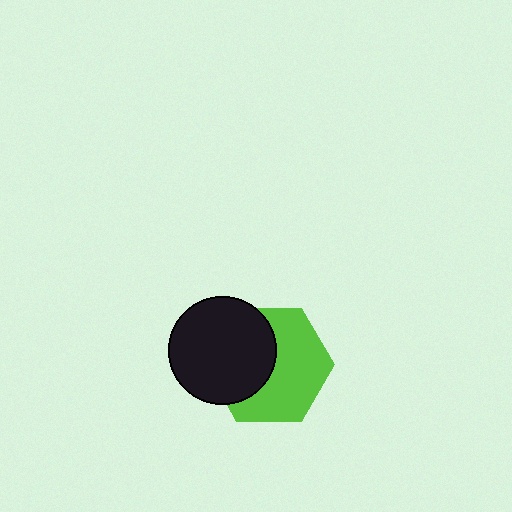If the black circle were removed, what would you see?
You would see the complete lime hexagon.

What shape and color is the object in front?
The object in front is a black circle.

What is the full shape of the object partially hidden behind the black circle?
The partially hidden object is a lime hexagon.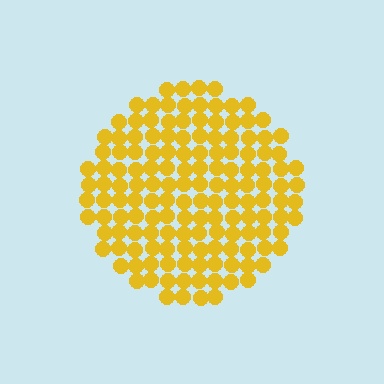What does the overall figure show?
The overall figure shows a circle.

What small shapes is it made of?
It is made of small circles.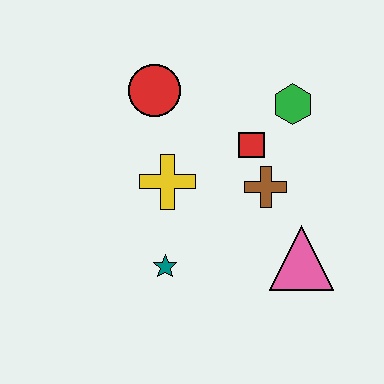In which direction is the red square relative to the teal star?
The red square is above the teal star.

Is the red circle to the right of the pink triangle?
No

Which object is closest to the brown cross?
The red square is closest to the brown cross.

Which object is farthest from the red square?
The teal star is farthest from the red square.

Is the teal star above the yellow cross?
No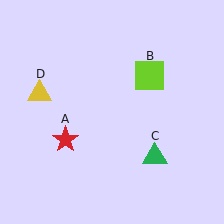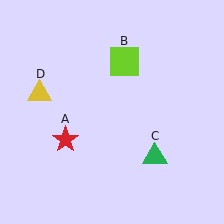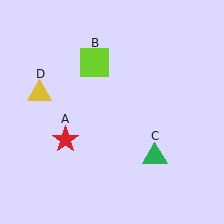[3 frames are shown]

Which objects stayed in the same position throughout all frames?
Red star (object A) and green triangle (object C) and yellow triangle (object D) remained stationary.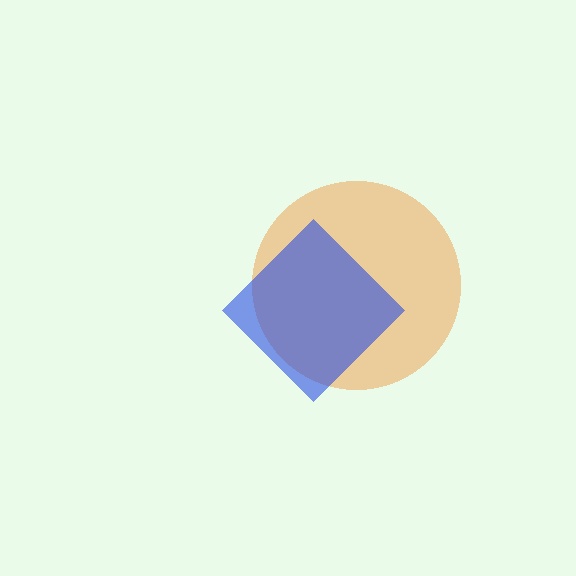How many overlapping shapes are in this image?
There are 2 overlapping shapes in the image.